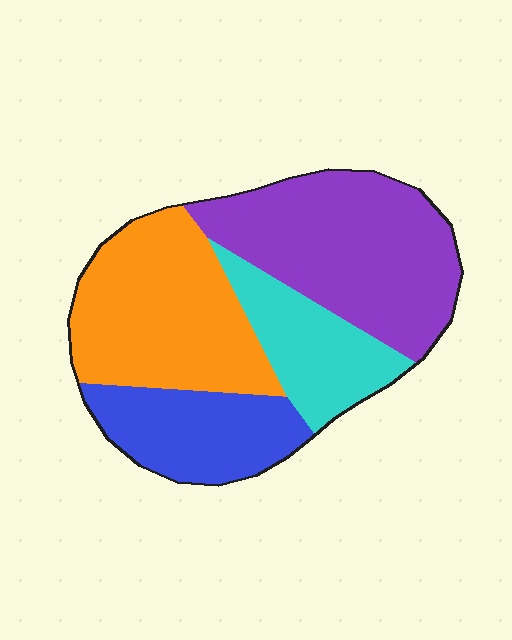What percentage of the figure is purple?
Purple covers about 35% of the figure.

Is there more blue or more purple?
Purple.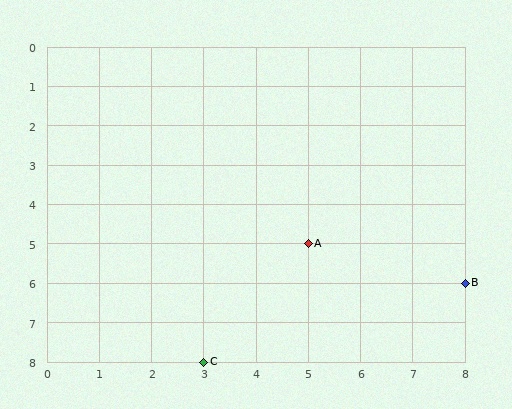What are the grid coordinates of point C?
Point C is at grid coordinates (3, 8).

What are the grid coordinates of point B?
Point B is at grid coordinates (8, 6).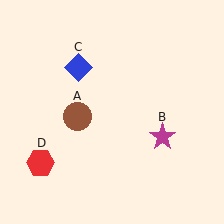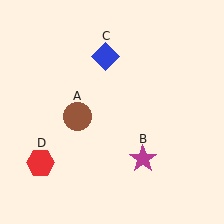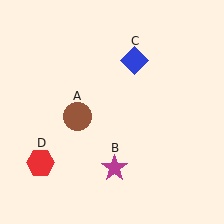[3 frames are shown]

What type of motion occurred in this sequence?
The magenta star (object B), blue diamond (object C) rotated clockwise around the center of the scene.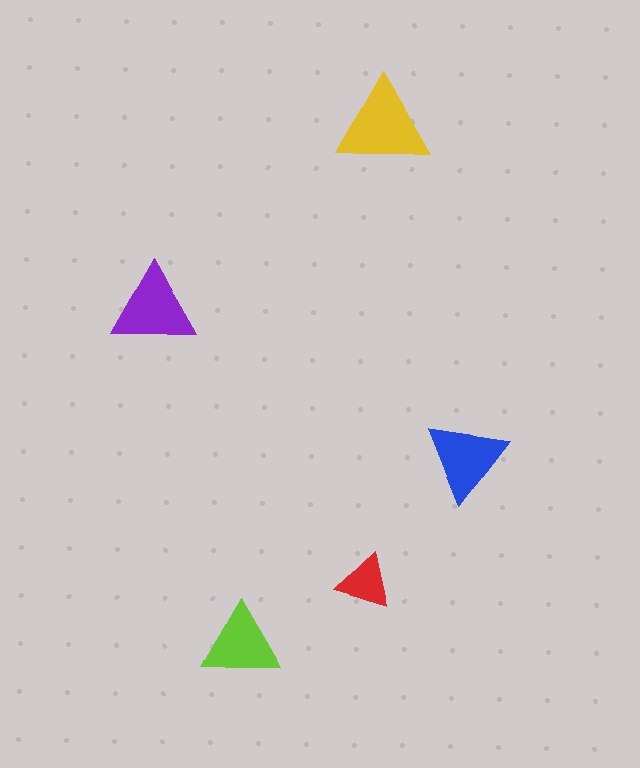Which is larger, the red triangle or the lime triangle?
The lime one.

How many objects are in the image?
There are 5 objects in the image.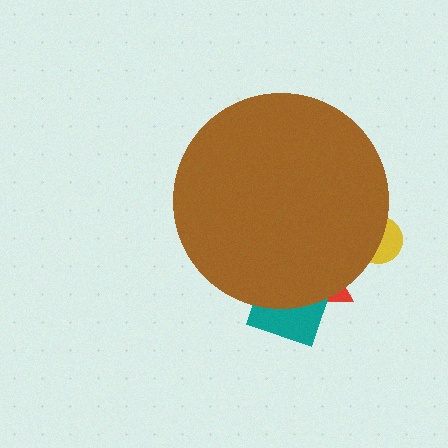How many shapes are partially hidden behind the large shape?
3 shapes are partially hidden.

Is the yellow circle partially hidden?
Yes, the yellow circle is partially hidden behind the brown circle.